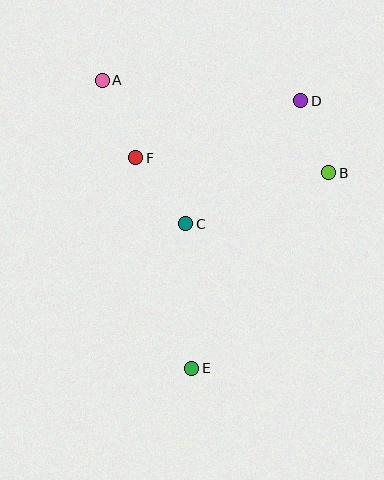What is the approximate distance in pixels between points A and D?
The distance between A and D is approximately 200 pixels.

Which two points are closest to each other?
Points B and D are closest to each other.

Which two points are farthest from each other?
Points A and E are farthest from each other.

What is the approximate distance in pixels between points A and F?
The distance between A and F is approximately 84 pixels.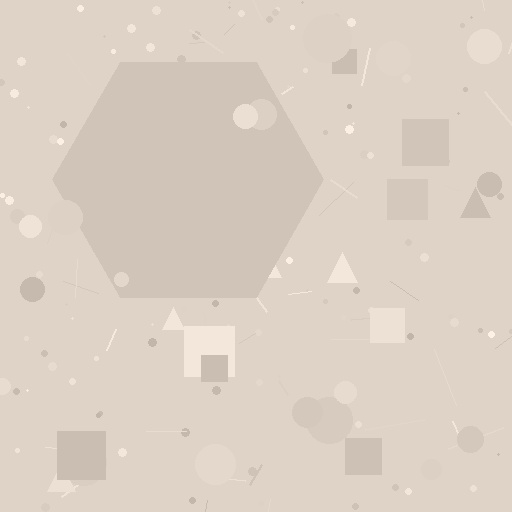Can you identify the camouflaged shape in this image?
The camouflaged shape is a hexagon.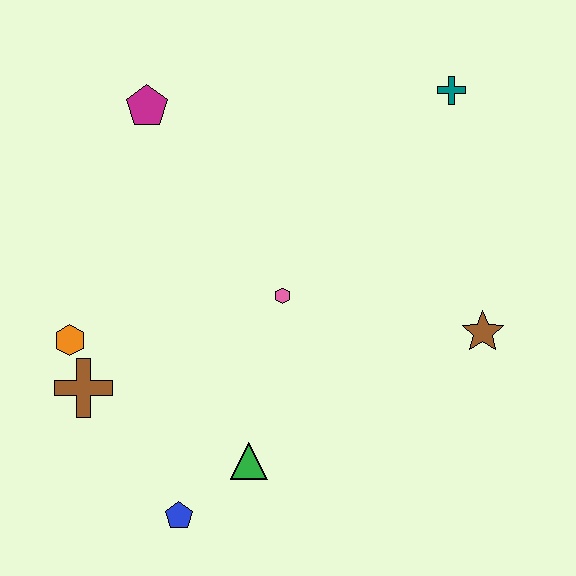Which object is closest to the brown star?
The pink hexagon is closest to the brown star.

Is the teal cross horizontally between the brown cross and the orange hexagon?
No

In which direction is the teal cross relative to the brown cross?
The teal cross is to the right of the brown cross.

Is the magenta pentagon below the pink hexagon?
No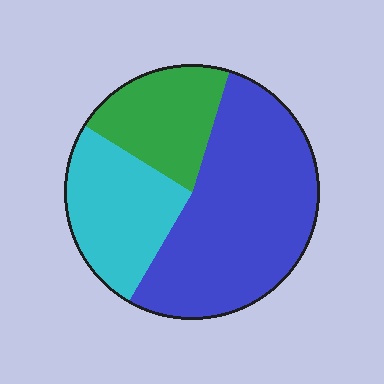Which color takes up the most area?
Blue, at roughly 55%.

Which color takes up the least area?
Green, at roughly 20%.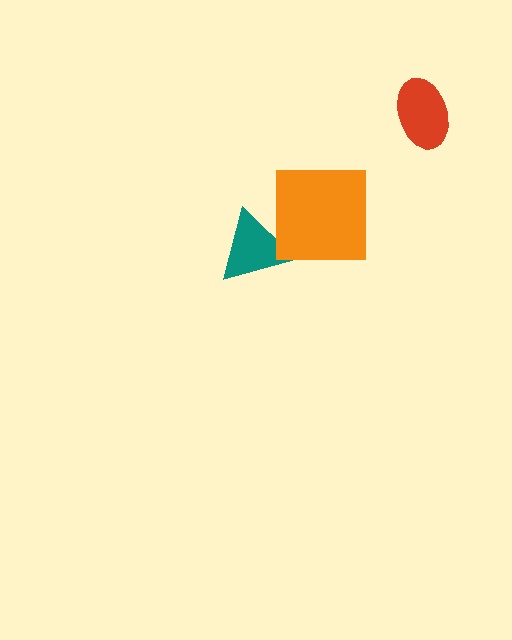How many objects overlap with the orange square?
1 object overlaps with the orange square.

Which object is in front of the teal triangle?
The orange square is in front of the teal triangle.